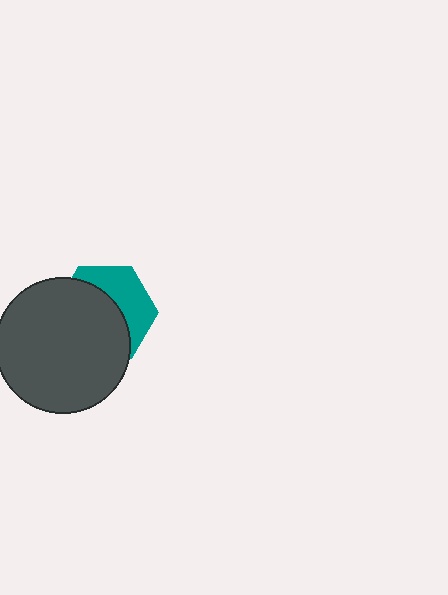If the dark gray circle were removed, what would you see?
You would see the complete teal hexagon.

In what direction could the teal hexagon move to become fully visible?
The teal hexagon could move toward the upper-right. That would shift it out from behind the dark gray circle entirely.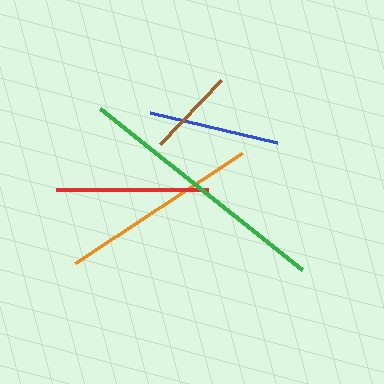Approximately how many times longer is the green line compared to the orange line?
The green line is approximately 1.3 times the length of the orange line.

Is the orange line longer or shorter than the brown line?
The orange line is longer than the brown line.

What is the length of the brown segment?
The brown segment is approximately 88 pixels long.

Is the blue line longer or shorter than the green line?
The green line is longer than the blue line.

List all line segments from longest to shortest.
From longest to shortest: green, orange, red, blue, brown.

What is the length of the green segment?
The green segment is approximately 258 pixels long.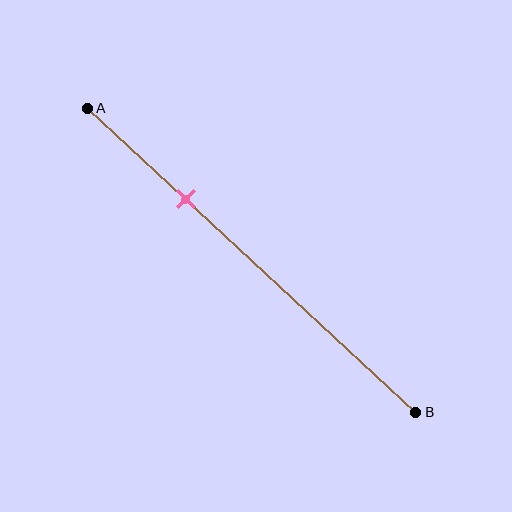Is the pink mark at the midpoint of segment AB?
No, the mark is at about 30% from A, not at the 50% midpoint.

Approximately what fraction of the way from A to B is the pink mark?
The pink mark is approximately 30% of the way from A to B.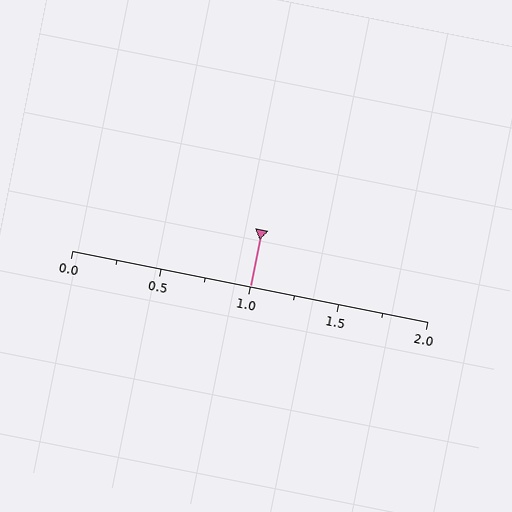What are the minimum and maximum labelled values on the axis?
The axis runs from 0.0 to 2.0.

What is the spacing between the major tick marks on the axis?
The major ticks are spaced 0.5 apart.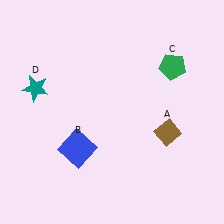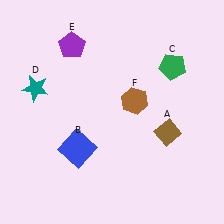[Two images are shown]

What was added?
A purple pentagon (E), a brown hexagon (F) were added in Image 2.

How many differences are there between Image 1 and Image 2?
There are 2 differences between the two images.